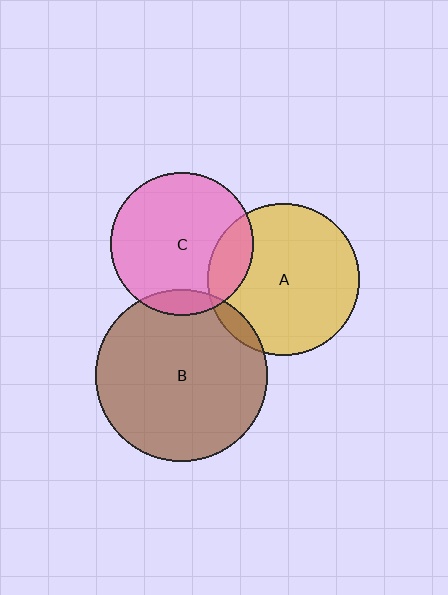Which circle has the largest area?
Circle B (brown).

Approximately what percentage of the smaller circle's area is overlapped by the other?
Approximately 15%.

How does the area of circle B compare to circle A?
Approximately 1.3 times.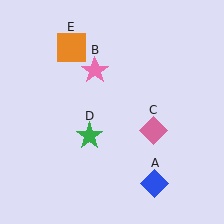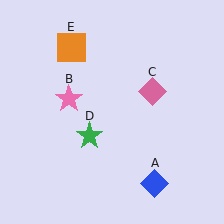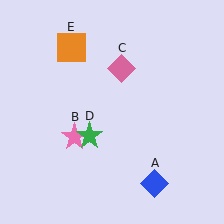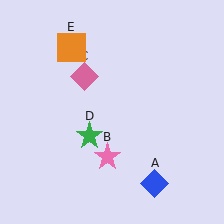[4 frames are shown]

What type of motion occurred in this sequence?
The pink star (object B), pink diamond (object C) rotated counterclockwise around the center of the scene.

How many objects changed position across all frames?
2 objects changed position: pink star (object B), pink diamond (object C).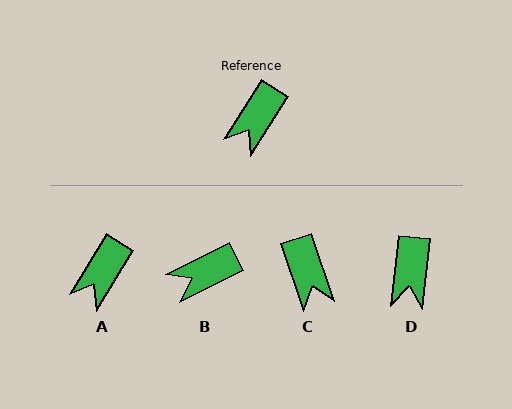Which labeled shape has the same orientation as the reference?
A.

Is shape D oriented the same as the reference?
No, it is off by about 26 degrees.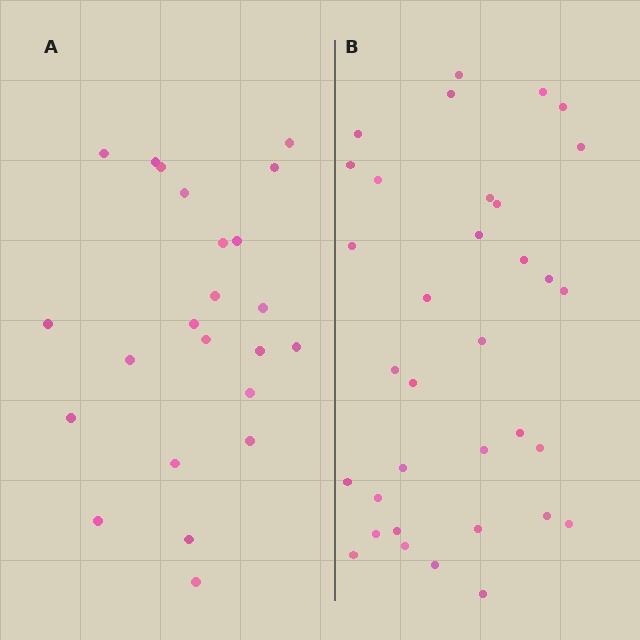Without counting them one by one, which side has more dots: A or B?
Region B (the right region) has more dots.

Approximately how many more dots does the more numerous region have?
Region B has roughly 12 or so more dots than region A.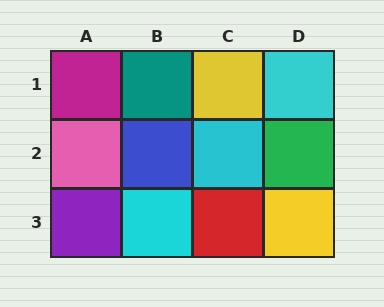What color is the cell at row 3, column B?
Cyan.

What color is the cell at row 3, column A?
Purple.